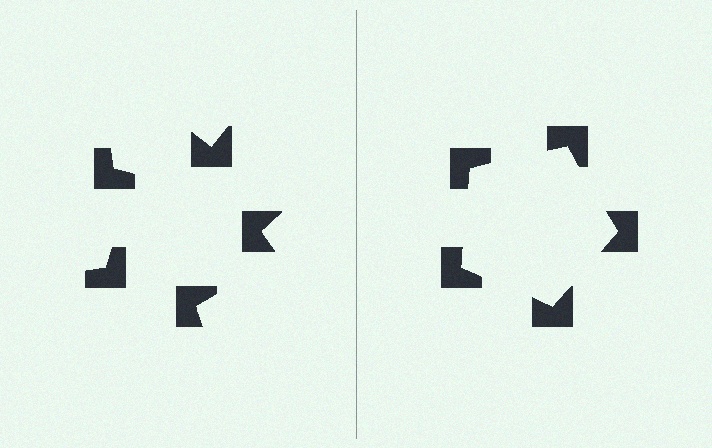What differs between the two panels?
The notched squares are positioned identically on both sides; only the wedge orientations differ. On the right they align to a pentagon; on the left they are misaligned.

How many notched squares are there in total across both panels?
10 — 5 on each side.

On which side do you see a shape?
An illusory pentagon appears on the right side. On the left side the wedge cuts are rotated, so no coherent shape forms.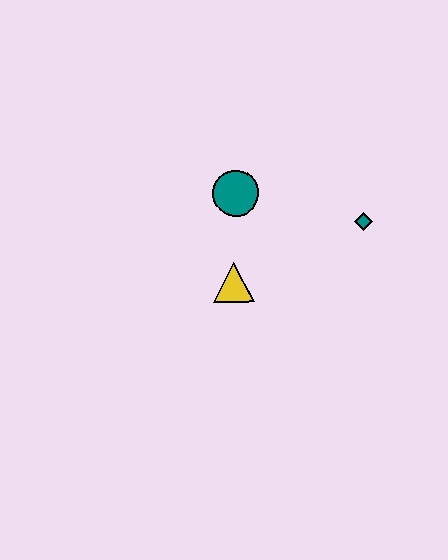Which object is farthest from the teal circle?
The teal diamond is farthest from the teal circle.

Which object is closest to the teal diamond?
The teal circle is closest to the teal diamond.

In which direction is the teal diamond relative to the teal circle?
The teal diamond is to the right of the teal circle.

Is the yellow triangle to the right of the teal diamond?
No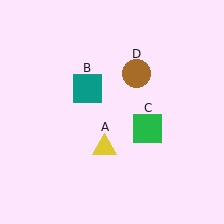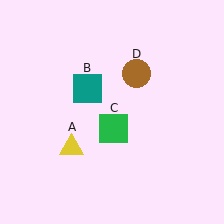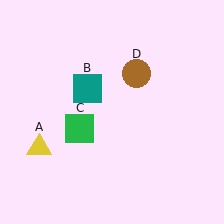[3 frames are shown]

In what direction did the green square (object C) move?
The green square (object C) moved left.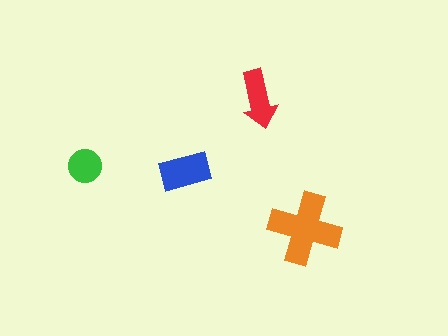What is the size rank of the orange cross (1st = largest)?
1st.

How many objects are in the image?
There are 4 objects in the image.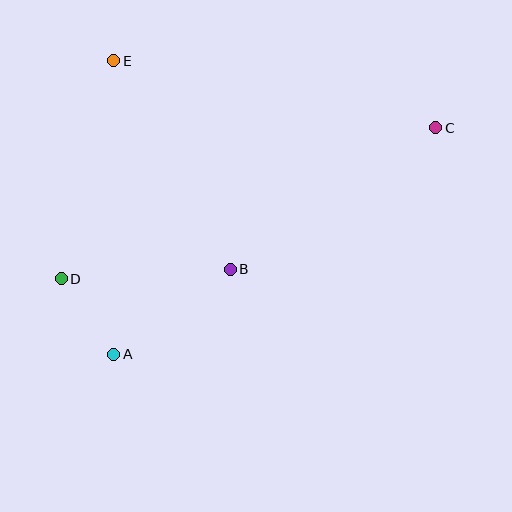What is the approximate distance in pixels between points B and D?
The distance between B and D is approximately 169 pixels.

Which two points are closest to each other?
Points A and D are closest to each other.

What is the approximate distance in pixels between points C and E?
The distance between C and E is approximately 329 pixels.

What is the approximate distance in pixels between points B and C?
The distance between B and C is approximately 250 pixels.